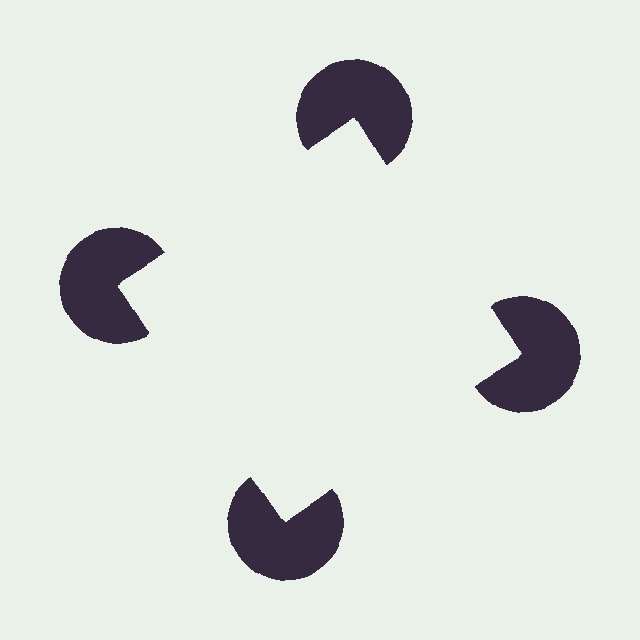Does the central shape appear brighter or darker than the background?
It typically appears slightly brighter than the background, even though no actual brightness change is drawn.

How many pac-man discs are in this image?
There are 4 — one at each vertex of the illusory square.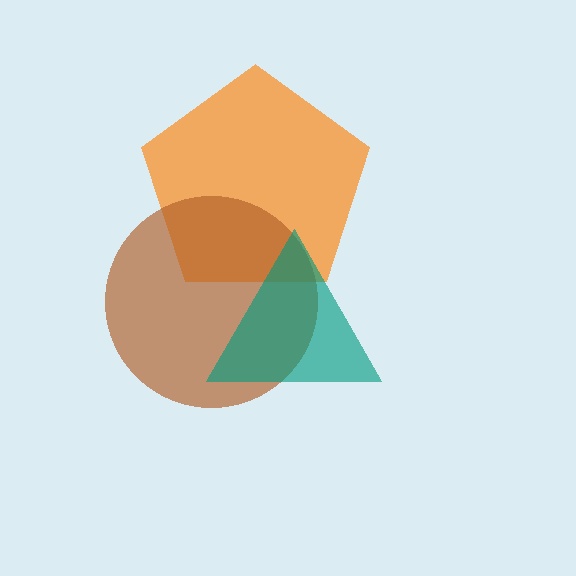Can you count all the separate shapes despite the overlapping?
Yes, there are 3 separate shapes.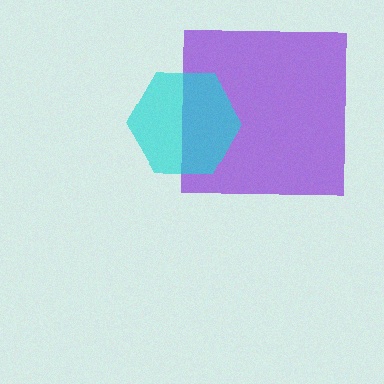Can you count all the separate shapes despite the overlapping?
Yes, there are 2 separate shapes.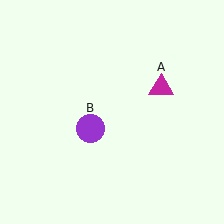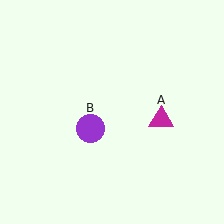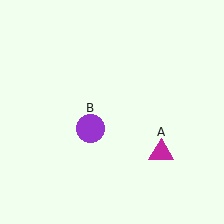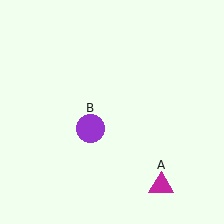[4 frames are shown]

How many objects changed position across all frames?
1 object changed position: magenta triangle (object A).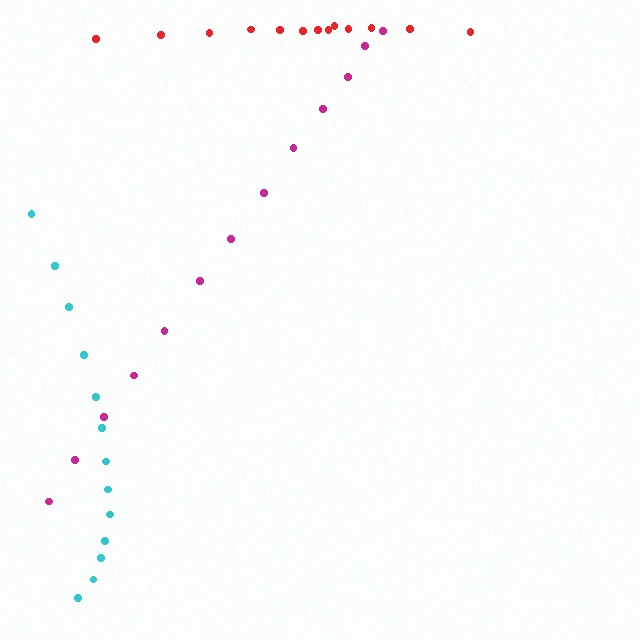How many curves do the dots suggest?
There are 3 distinct paths.